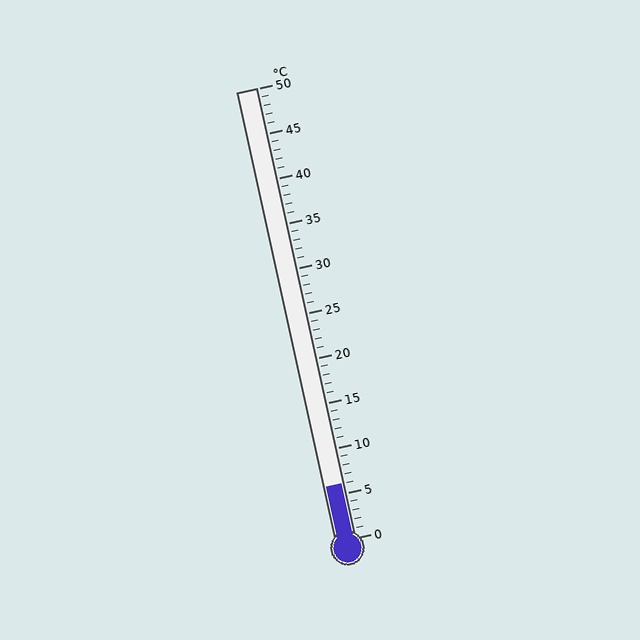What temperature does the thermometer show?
The thermometer shows approximately 6°C.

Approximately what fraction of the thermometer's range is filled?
The thermometer is filled to approximately 10% of its range.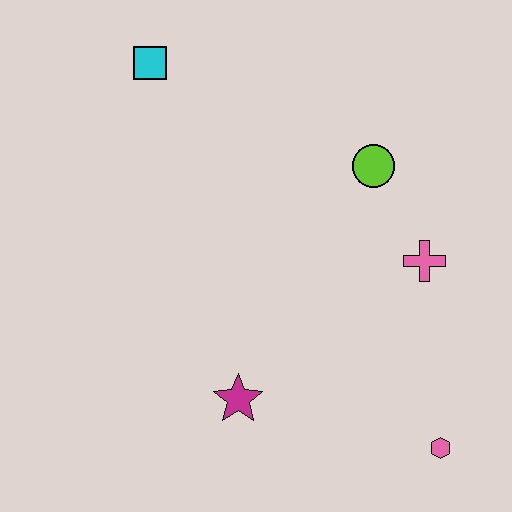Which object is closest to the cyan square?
The lime circle is closest to the cyan square.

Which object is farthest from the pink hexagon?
The cyan square is farthest from the pink hexagon.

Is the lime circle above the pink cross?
Yes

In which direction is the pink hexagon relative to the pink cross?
The pink hexagon is below the pink cross.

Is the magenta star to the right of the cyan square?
Yes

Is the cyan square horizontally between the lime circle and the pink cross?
No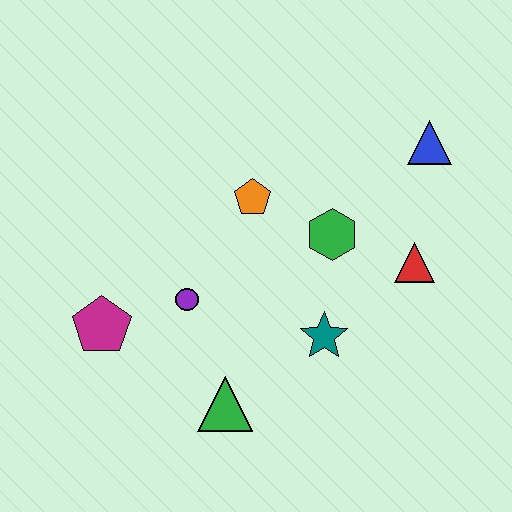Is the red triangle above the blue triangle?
No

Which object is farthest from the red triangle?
The magenta pentagon is farthest from the red triangle.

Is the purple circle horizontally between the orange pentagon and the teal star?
No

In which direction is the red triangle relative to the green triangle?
The red triangle is to the right of the green triangle.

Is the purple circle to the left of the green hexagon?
Yes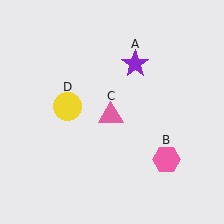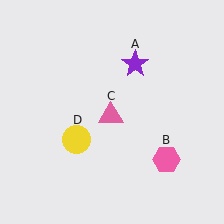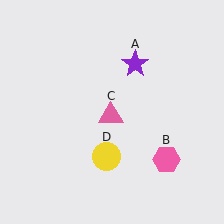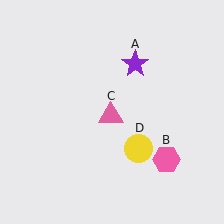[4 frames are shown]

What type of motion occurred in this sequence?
The yellow circle (object D) rotated counterclockwise around the center of the scene.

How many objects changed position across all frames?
1 object changed position: yellow circle (object D).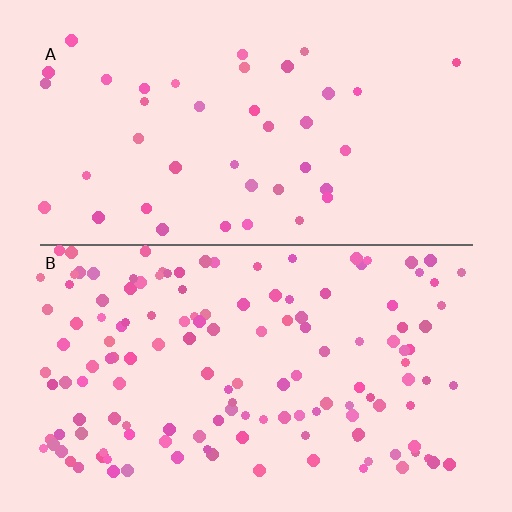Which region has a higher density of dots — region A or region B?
B (the bottom).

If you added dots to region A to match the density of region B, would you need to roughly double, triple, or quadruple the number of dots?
Approximately triple.